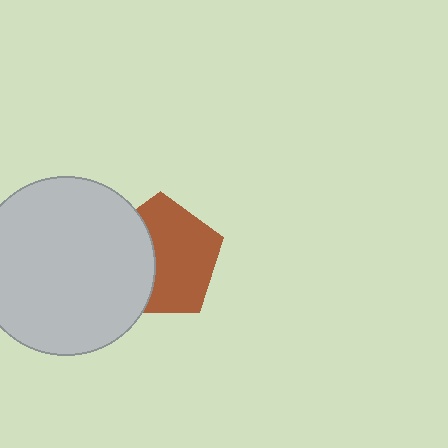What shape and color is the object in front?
The object in front is a light gray circle.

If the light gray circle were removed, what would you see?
You would see the complete brown pentagon.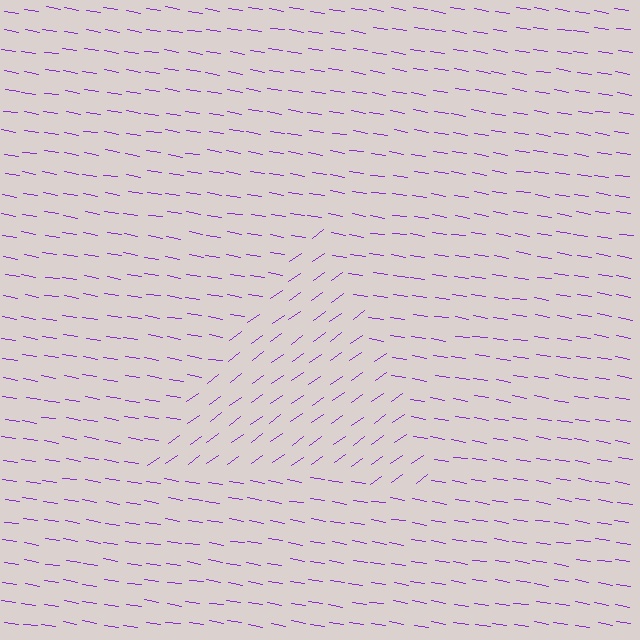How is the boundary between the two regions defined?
The boundary is defined purely by a change in line orientation (approximately 45 degrees difference). All lines are the same color and thickness.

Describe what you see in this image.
The image is filled with small purple line segments. A triangle region in the image has lines oriented differently from the surrounding lines, creating a visible texture boundary.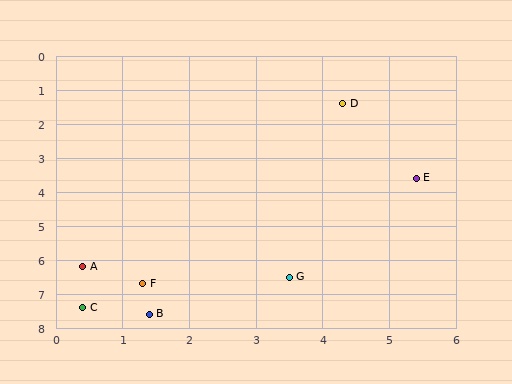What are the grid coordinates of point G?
Point G is at approximately (3.5, 6.5).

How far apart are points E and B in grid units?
Points E and B are about 5.7 grid units apart.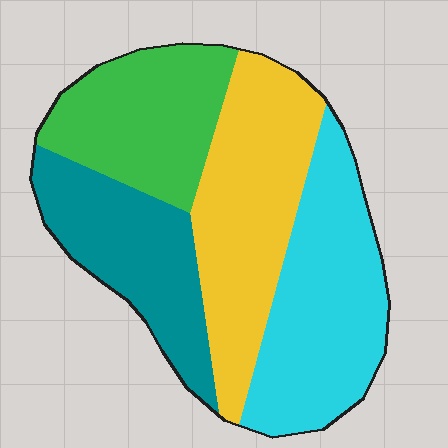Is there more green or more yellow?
Yellow.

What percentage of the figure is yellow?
Yellow takes up about one quarter (1/4) of the figure.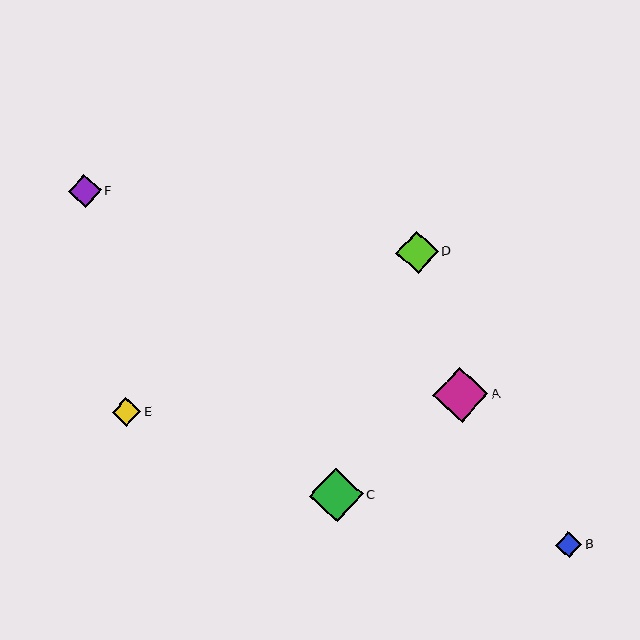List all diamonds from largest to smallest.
From largest to smallest: A, C, D, F, E, B.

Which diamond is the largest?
Diamond A is the largest with a size of approximately 55 pixels.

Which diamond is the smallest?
Diamond B is the smallest with a size of approximately 26 pixels.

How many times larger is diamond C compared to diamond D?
Diamond C is approximately 1.3 times the size of diamond D.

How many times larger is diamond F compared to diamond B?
Diamond F is approximately 1.2 times the size of diamond B.